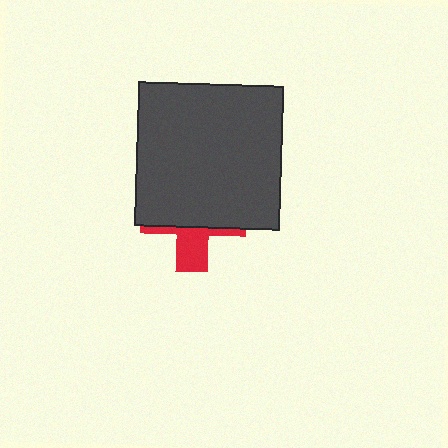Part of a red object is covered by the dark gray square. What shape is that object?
It is a cross.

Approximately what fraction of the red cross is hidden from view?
Roughly 68% of the red cross is hidden behind the dark gray square.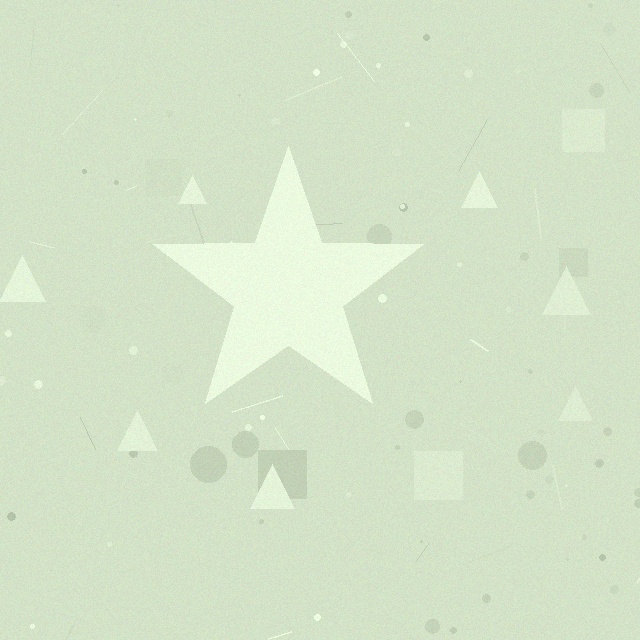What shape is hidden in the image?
A star is hidden in the image.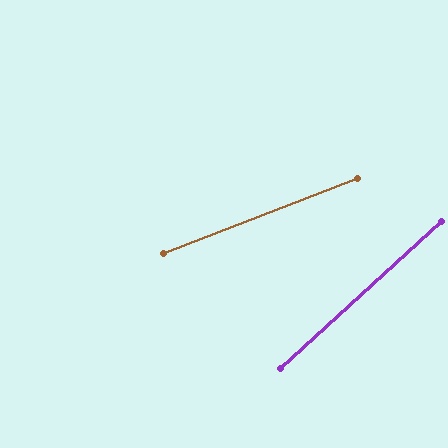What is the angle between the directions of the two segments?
Approximately 21 degrees.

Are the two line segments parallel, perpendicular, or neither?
Neither parallel nor perpendicular — they differ by about 21°.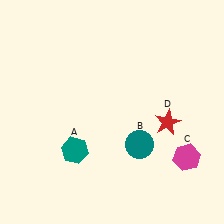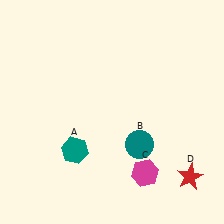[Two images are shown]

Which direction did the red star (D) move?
The red star (D) moved down.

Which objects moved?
The objects that moved are: the magenta hexagon (C), the red star (D).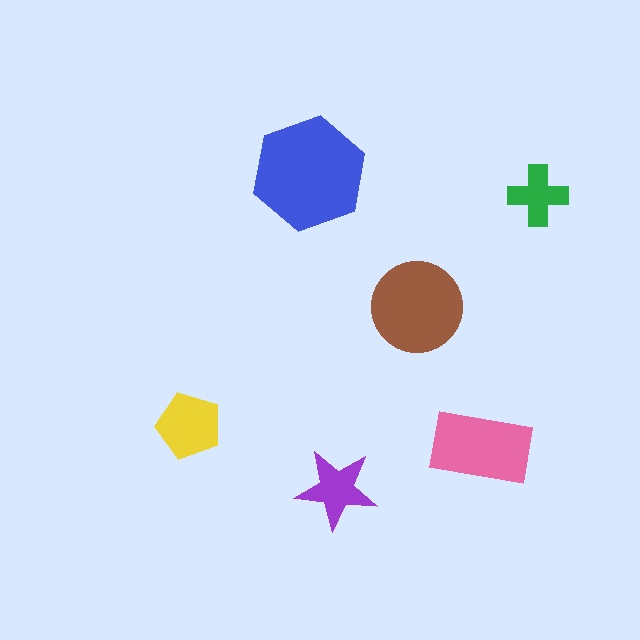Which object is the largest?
The blue hexagon.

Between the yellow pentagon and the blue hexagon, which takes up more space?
The blue hexagon.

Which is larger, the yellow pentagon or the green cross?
The yellow pentagon.